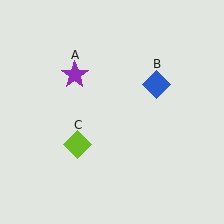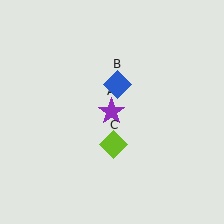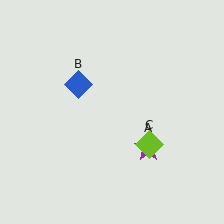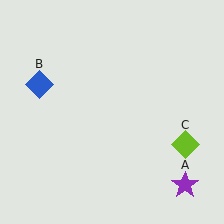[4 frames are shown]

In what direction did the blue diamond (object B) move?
The blue diamond (object B) moved left.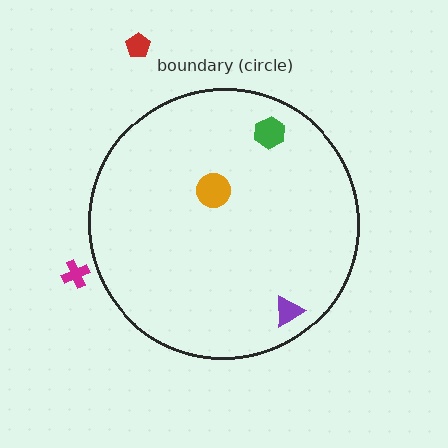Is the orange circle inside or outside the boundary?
Inside.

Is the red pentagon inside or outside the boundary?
Outside.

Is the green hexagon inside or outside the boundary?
Inside.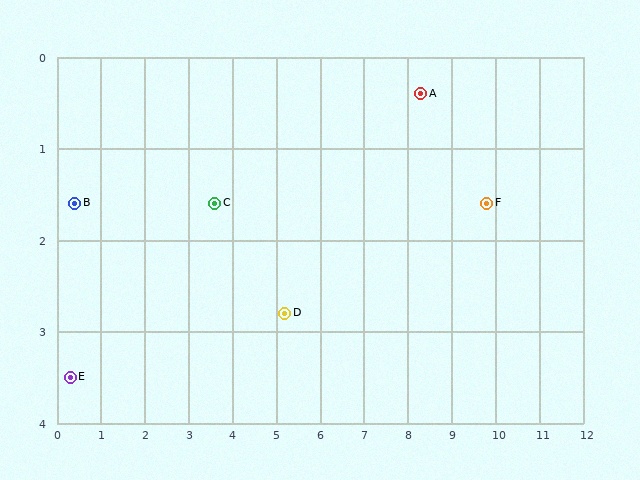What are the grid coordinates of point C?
Point C is at approximately (3.6, 1.6).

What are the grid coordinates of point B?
Point B is at approximately (0.4, 1.6).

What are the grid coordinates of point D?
Point D is at approximately (5.2, 2.8).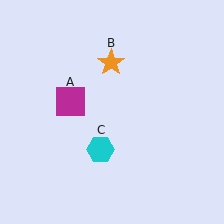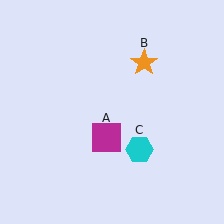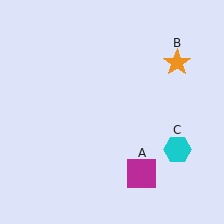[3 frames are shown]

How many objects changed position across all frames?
3 objects changed position: magenta square (object A), orange star (object B), cyan hexagon (object C).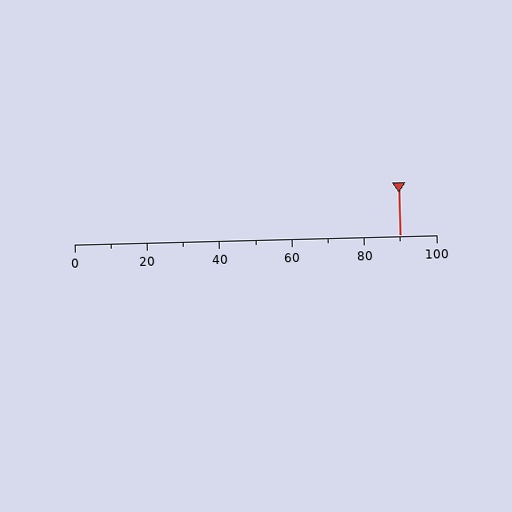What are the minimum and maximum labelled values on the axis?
The axis runs from 0 to 100.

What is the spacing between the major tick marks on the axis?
The major ticks are spaced 20 apart.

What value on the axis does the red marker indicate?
The marker indicates approximately 90.